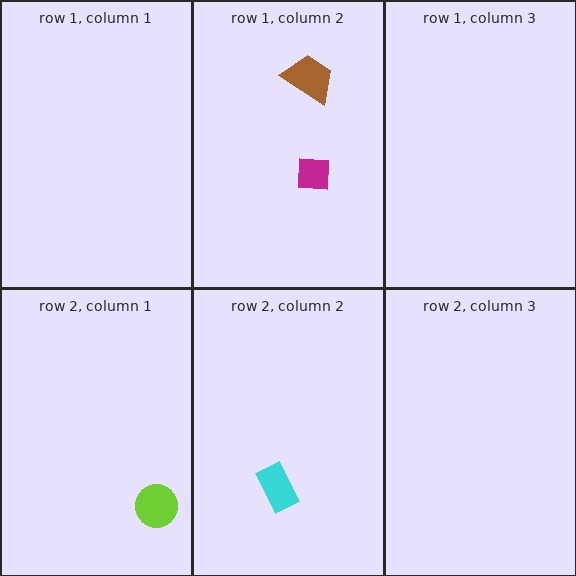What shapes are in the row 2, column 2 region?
The cyan rectangle.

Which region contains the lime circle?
The row 2, column 1 region.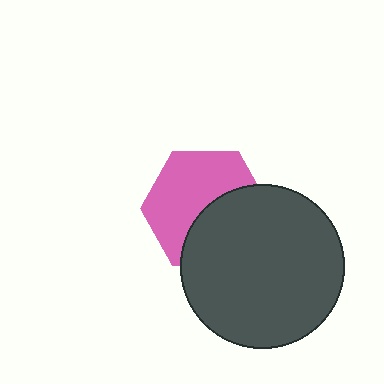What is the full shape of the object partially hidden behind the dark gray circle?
The partially hidden object is a pink hexagon.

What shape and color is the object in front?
The object in front is a dark gray circle.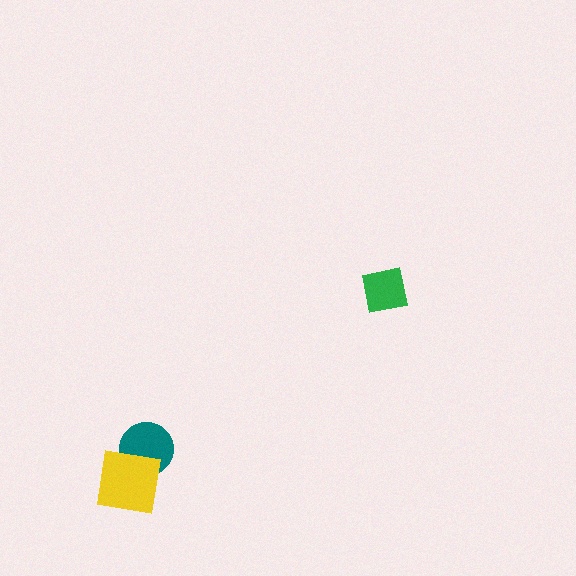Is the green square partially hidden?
No, no other shape covers it.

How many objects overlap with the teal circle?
1 object overlaps with the teal circle.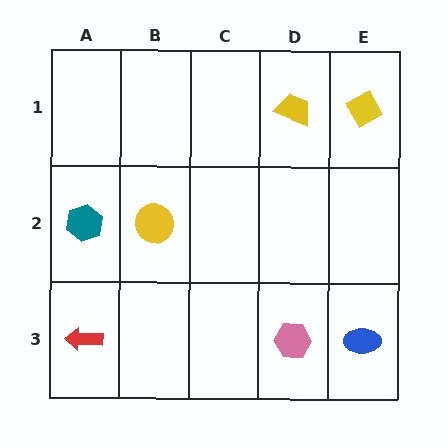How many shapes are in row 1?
2 shapes.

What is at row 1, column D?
A yellow trapezoid.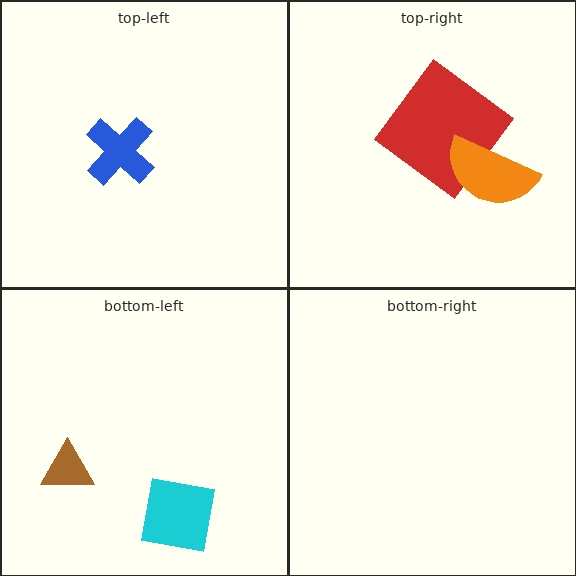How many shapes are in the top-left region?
1.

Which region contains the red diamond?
The top-right region.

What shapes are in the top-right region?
The red diamond, the orange semicircle.